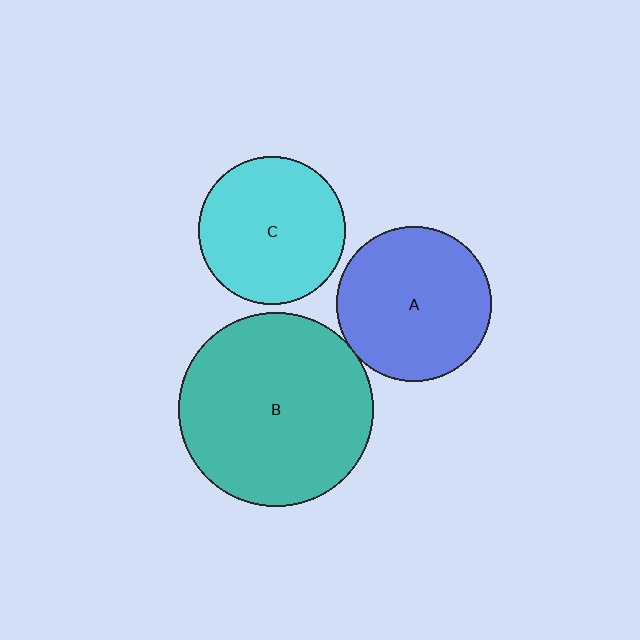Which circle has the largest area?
Circle B (teal).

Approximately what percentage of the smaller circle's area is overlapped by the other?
Approximately 5%.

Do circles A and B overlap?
Yes.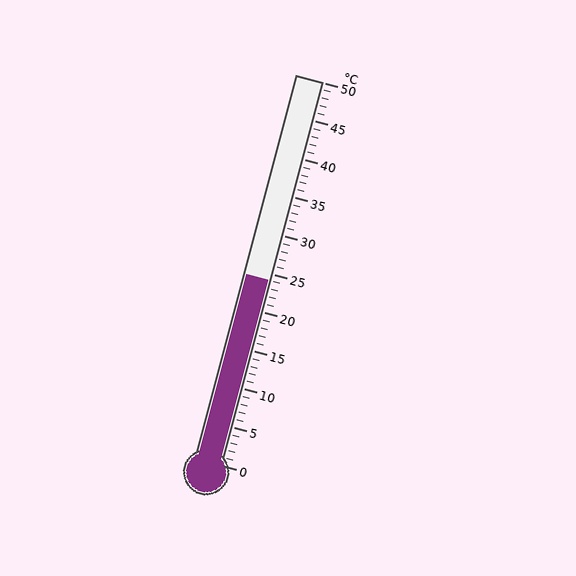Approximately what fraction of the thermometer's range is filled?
The thermometer is filled to approximately 50% of its range.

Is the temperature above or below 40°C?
The temperature is below 40°C.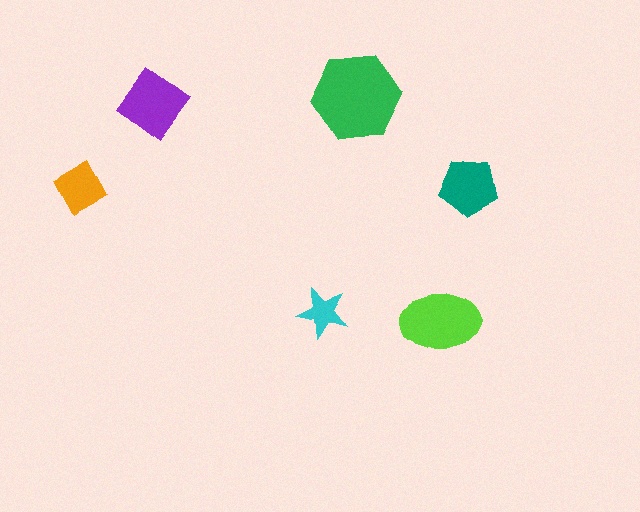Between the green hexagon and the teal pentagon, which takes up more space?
The green hexagon.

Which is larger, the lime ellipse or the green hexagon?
The green hexagon.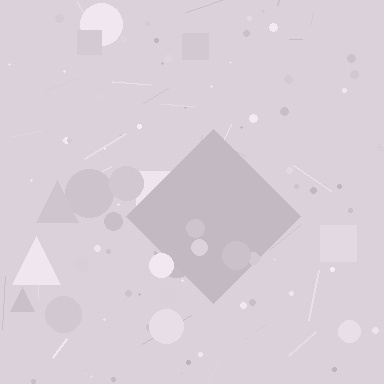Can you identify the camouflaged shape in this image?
The camouflaged shape is a diamond.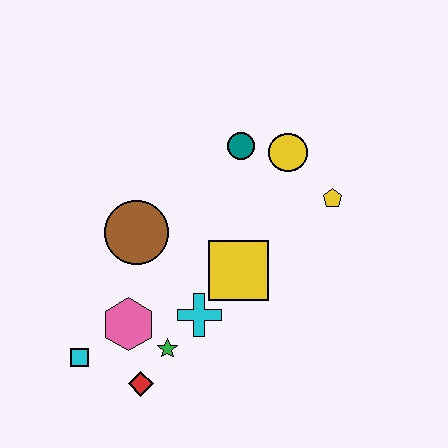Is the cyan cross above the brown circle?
No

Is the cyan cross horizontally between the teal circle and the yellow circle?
No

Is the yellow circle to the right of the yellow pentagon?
No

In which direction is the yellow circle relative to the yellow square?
The yellow circle is above the yellow square.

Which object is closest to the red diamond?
The green star is closest to the red diamond.